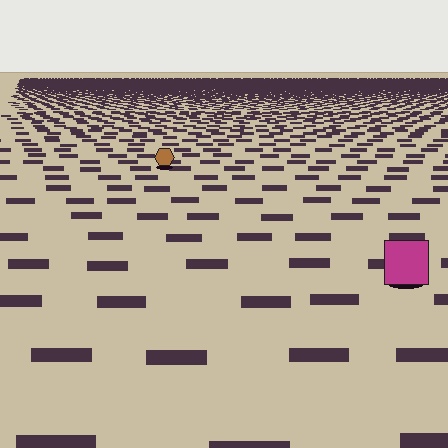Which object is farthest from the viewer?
The brown hexagon is farthest from the viewer. It appears smaller and the ground texture around it is denser.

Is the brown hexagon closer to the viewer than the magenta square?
No. The magenta square is closer — you can tell from the texture gradient: the ground texture is coarser near it.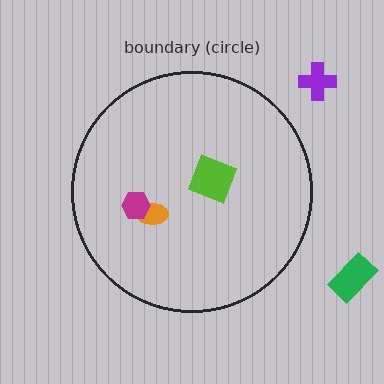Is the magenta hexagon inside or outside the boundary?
Inside.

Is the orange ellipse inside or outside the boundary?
Inside.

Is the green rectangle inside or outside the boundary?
Outside.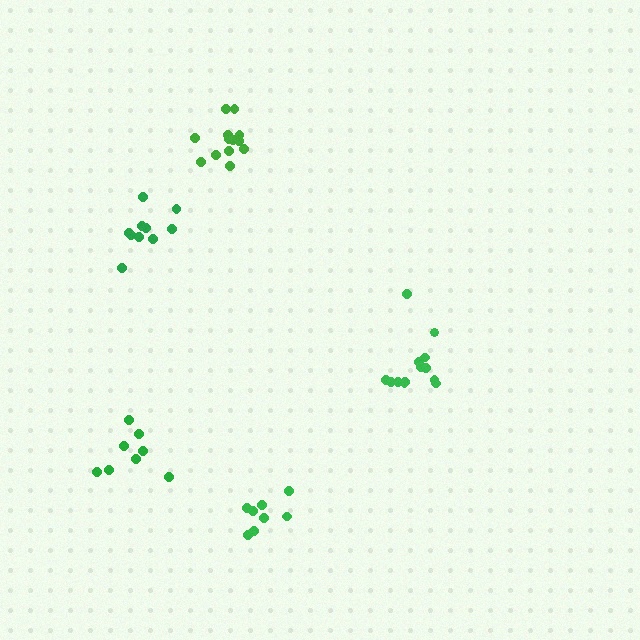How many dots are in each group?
Group 1: 13 dots, Group 2: 8 dots, Group 3: 8 dots, Group 4: 13 dots, Group 5: 10 dots (52 total).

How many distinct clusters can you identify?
There are 5 distinct clusters.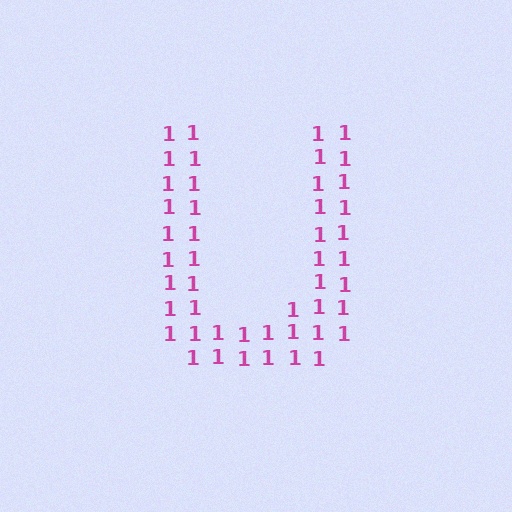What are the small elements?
The small elements are digit 1's.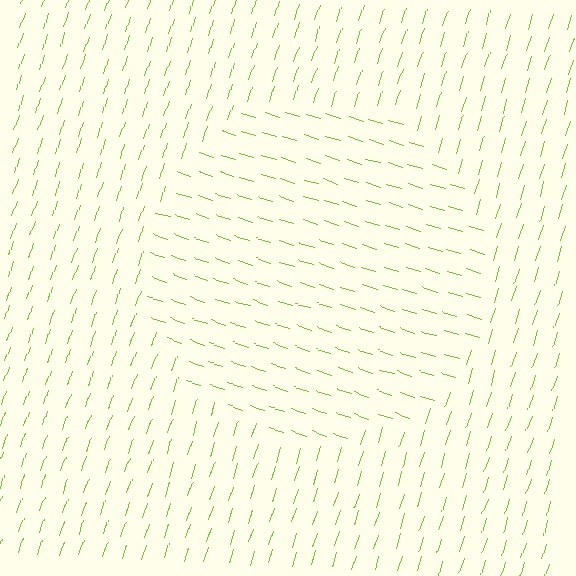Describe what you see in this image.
The image is filled with small lime line segments. A circle region in the image has lines oriented differently from the surrounding lines, creating a visible texture boundary.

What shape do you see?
I see a circle.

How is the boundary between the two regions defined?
The boundary is defined purely by a change in line orientation (approximately 90 degrees difference). All lines are the same color and thickness.